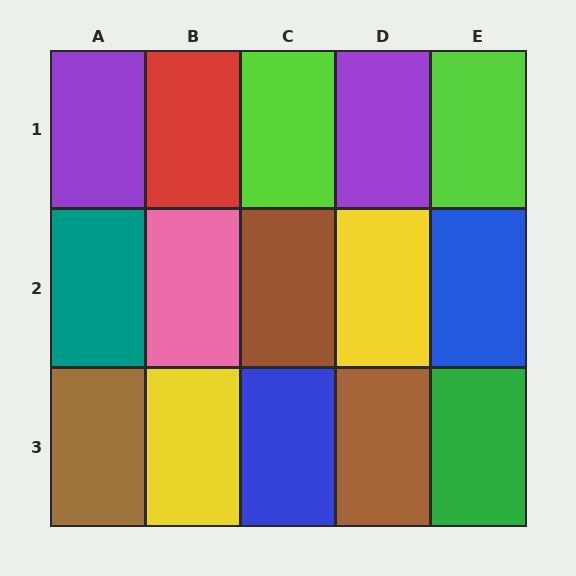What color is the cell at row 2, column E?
Blue.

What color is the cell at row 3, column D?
Brown.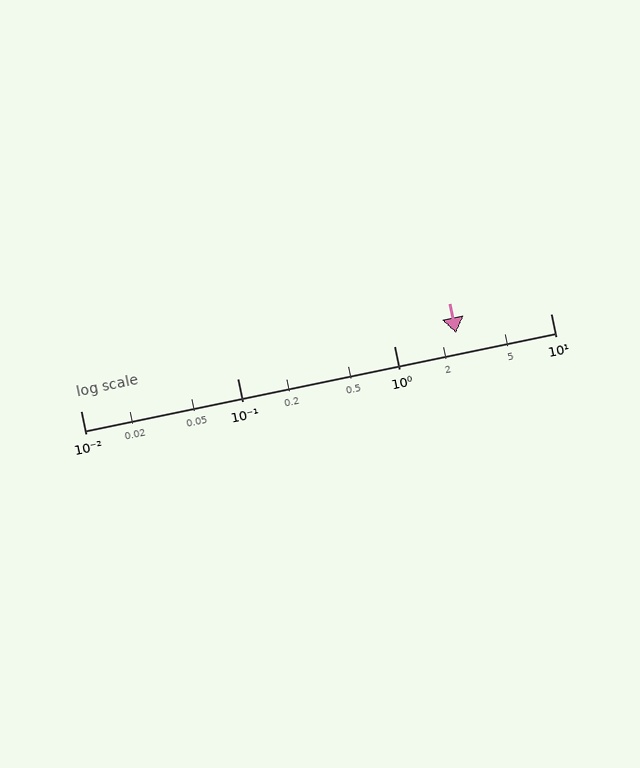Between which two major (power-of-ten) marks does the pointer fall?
The pointer is between 1 and 10.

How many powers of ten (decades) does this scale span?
The scale spans 3 decades, from 0.01 to 10.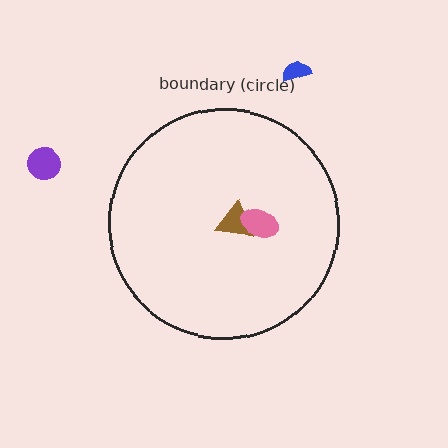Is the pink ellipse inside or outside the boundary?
Inside.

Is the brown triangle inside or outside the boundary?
Inside.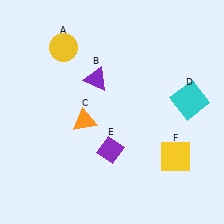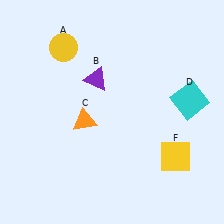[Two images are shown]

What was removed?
The purple diamond (E) was removed in Image 2.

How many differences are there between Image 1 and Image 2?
There is 1 difference between the two images.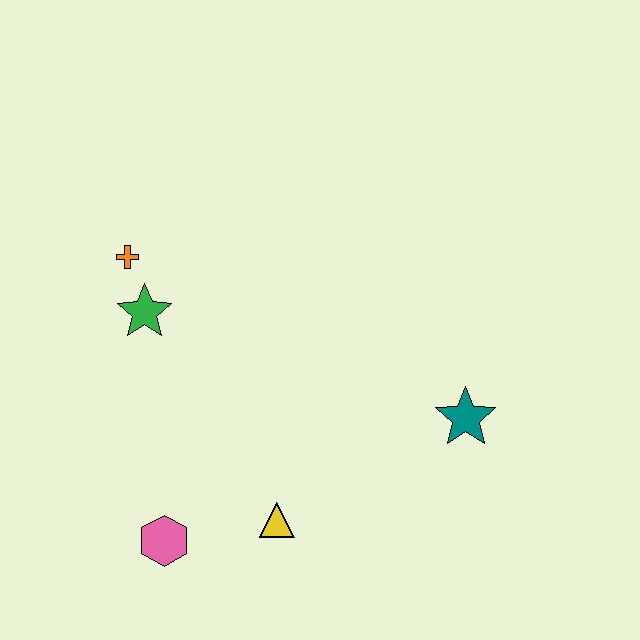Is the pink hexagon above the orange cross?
No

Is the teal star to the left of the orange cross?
No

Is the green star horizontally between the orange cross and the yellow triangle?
Yes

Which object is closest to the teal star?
The yellow triangle is closest to the teal star.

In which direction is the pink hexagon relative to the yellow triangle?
The pink hexagon is to the left of the yellow triangle.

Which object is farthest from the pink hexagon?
The teal star is farthest from the pink hexagon.